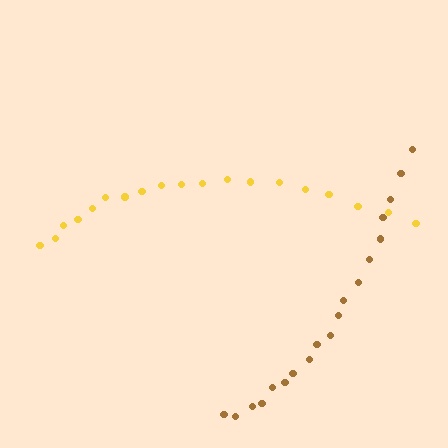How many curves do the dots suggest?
There are 2 distinct paths.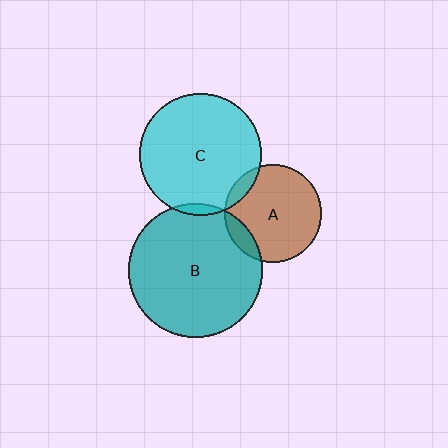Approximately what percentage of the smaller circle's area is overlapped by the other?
Approximately 10%.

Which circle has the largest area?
Circle B (teal).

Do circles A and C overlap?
Yes.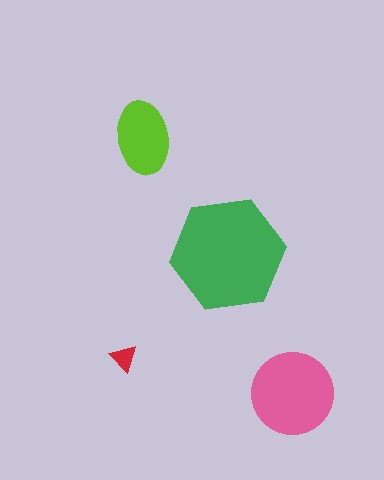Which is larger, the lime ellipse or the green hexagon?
The green hexagon.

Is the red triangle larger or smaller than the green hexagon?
Smaller.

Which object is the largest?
The green hexagon.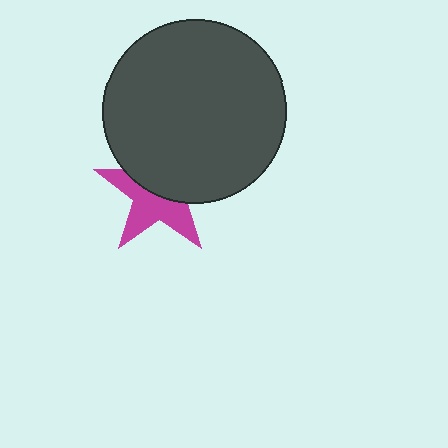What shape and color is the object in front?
The object in front is a dark gray circle.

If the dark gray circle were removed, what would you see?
You would see the complete magenta star.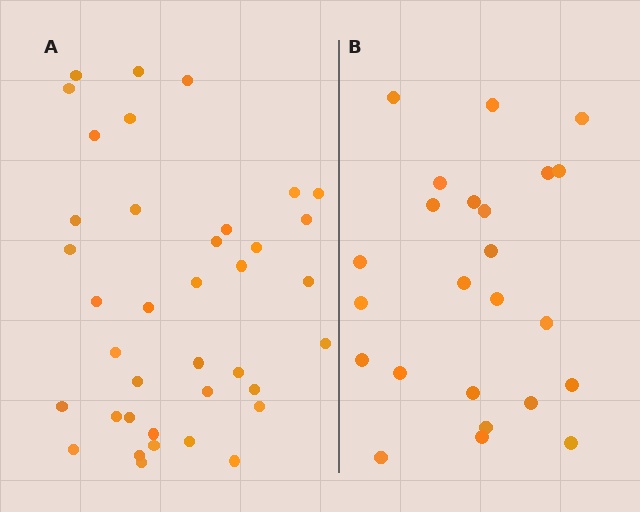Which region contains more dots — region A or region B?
Region A (the left region) has more dots.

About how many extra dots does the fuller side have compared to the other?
Region A has approximately 15 more dots than region B.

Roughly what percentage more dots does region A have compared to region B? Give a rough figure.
About 60% more.